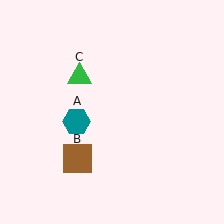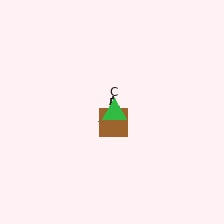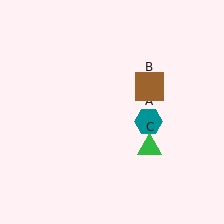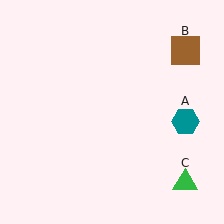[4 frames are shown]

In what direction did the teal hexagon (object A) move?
The teal hexagon (object A) moved right.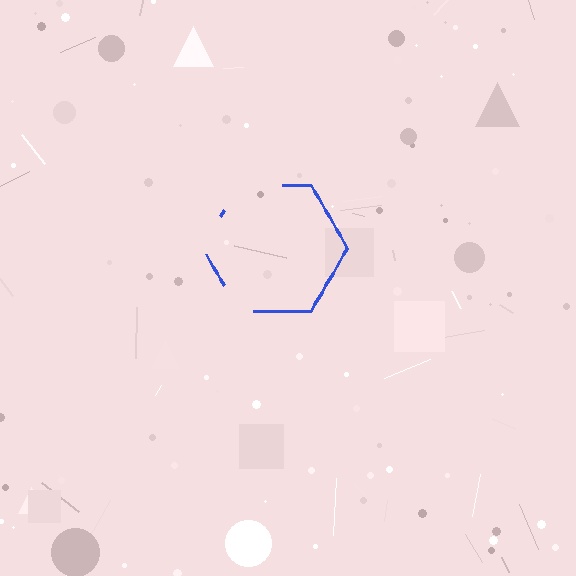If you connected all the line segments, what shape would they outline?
They would outline a hexagon.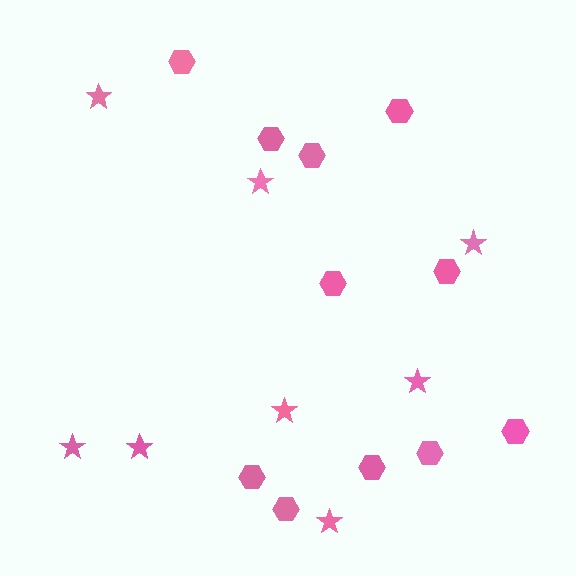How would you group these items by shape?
There are 2 groups: one group of hexagons (11) and one group of stars (8).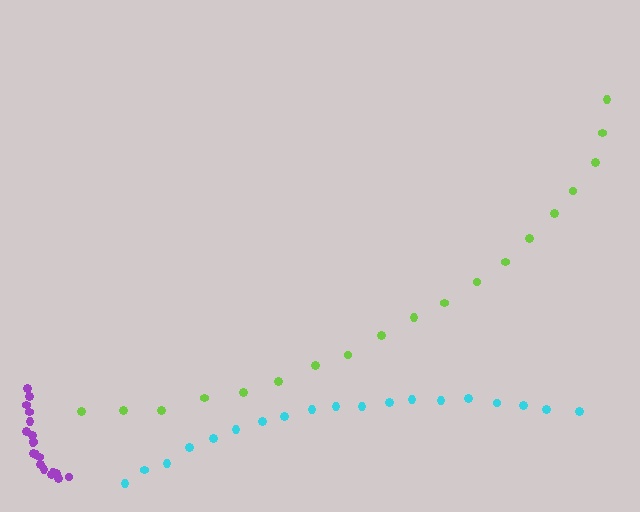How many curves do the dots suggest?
There are 3 distinct paths.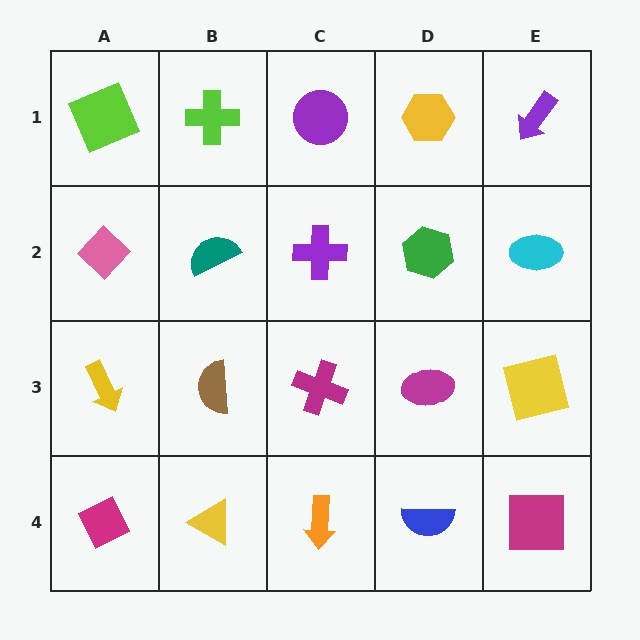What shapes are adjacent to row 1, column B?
A teal semicircle (row 2, column B), a lime square (row 1, column A), a purple circle (row 1, column C).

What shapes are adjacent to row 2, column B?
A lime cross (row 1, column B), a brown semicircle (row 3, column B), a pink diamond (row 2, column A), a purple cross (row 2, column C).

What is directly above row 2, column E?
A purple arrow.